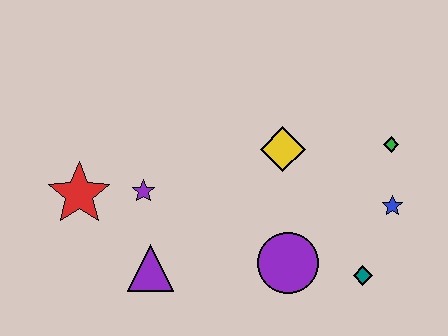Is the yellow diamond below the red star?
No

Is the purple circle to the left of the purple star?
No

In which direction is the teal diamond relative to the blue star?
The teal diamond is below the blue star.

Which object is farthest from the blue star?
The red star is farthest from the blue star.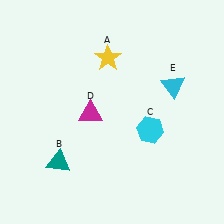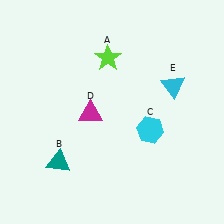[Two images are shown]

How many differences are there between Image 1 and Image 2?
There is 1 difference between the two images.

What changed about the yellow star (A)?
In Image 1, A is yellow. In Image 2, it changed to lime.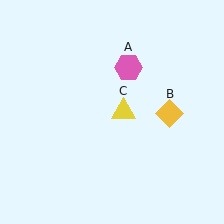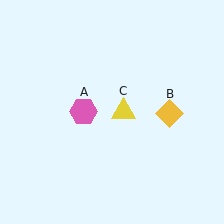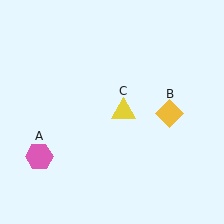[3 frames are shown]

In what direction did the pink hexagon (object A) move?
The pink hexagon (object A) moved down and to the left.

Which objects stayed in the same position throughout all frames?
Yellow diamond (object B) and yellow triangle (object C) remained stationary.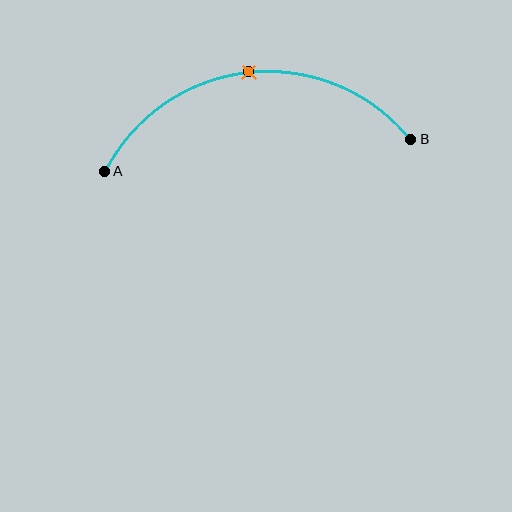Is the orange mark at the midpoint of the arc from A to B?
Yes. The orange mark lies on the arc at equal arc-length from both A and B — it is the arc midpoint.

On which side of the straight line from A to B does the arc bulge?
The arc bulges above the straight line connecting A and B.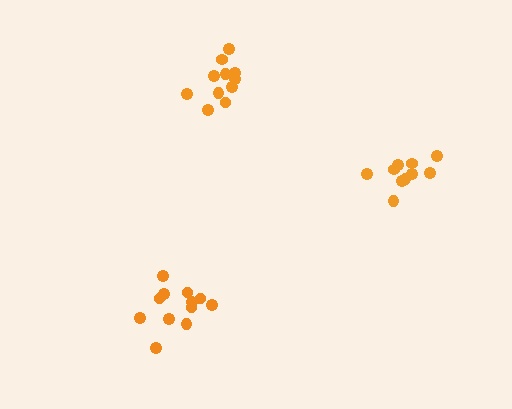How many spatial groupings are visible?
There are 3 spatial groupings.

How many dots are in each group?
Group 1: 11 dots, Group 2: 11 dots, Group 3: 12 dots (34 total).